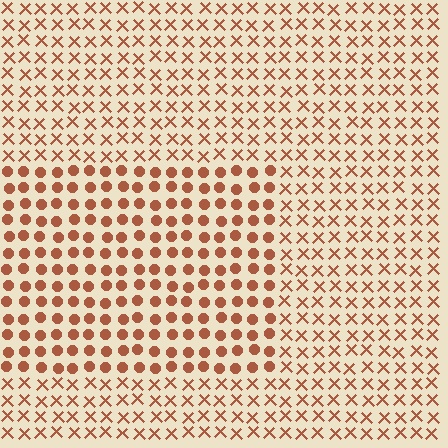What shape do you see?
I see a rectangle.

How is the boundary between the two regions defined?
The boundary is defined by a change in element shape: circles inside vs. X marks outside. All elements share the same color and spacing.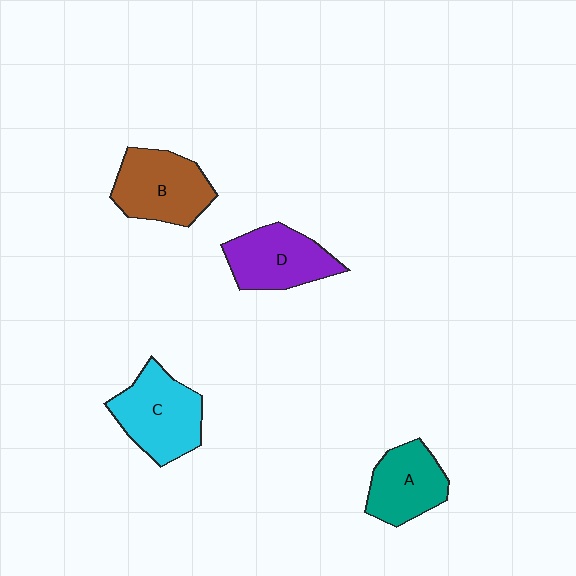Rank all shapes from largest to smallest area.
From largest to smallest: C (cyan), B (brown), D (purple), A (teal).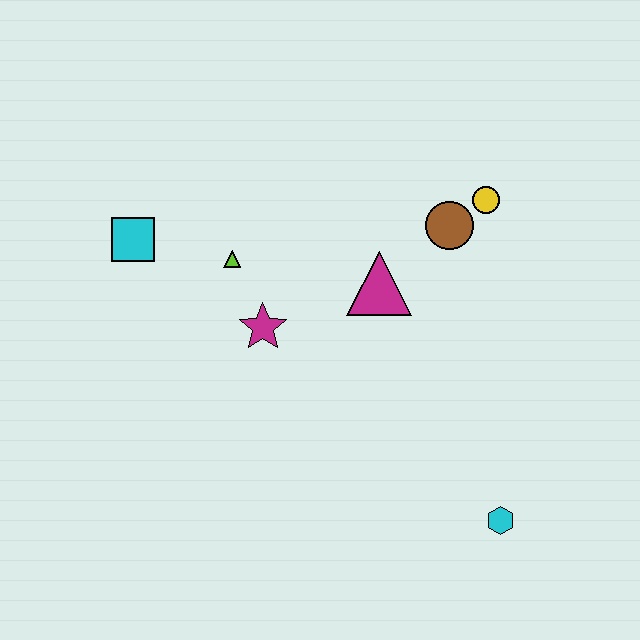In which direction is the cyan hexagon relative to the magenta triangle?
The cyan hexagon is below the magenta triangle.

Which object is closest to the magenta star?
The lime triangle is closest to the magenta star.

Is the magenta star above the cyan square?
No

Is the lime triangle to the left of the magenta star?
Yes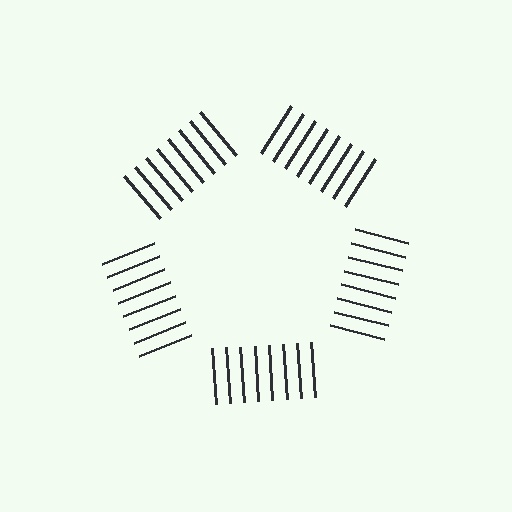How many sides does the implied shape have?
5 sides — the line-ends trace a pentagon.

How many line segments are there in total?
40 — 8 along each of the 5 edges.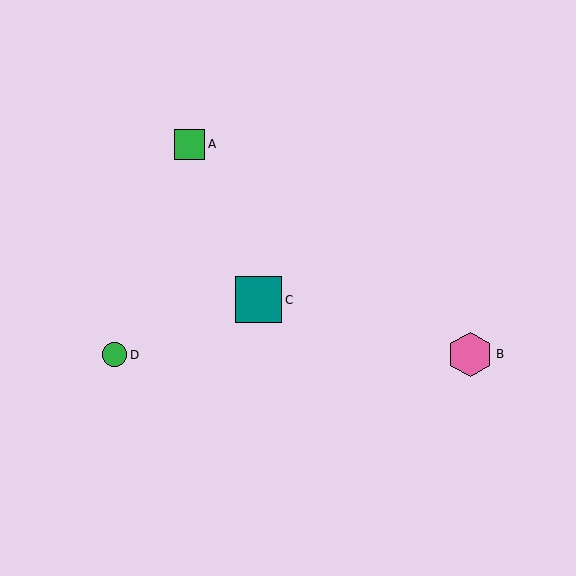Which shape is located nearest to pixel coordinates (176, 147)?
The green square (labeled A) at (190, 144) is nearest to that location.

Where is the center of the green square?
The center of the green square is at (190, 144).